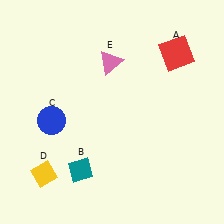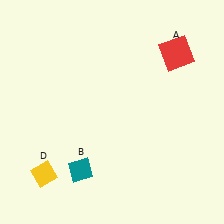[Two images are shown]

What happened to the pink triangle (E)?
The pink triangle (E) was removed in Image 2. It was in the top-left area of Image 1.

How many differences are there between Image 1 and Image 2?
There are 2 differences between the two images.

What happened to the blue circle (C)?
The blue circle (C) was removed in Image 2. It was in the bottom-left area of Image 1.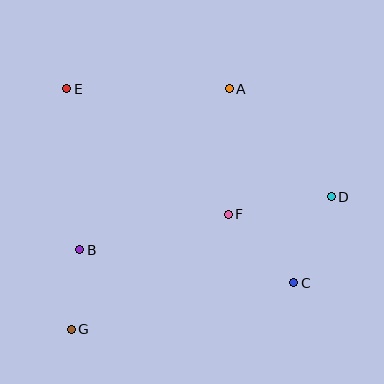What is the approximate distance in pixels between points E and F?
The distance between E and F is approximately 204 pixels.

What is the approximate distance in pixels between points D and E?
The distance between D and E is approximately 286 pixels.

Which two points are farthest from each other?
Points C and E are farthest from each other.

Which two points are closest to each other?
Points B and G are closest to each other.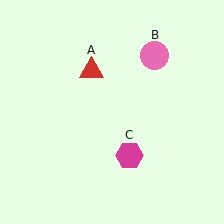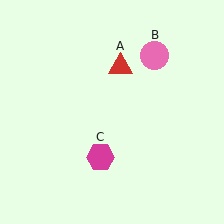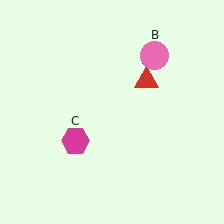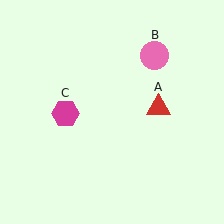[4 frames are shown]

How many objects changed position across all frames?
2 objects changed position: red triangle (object A), magenta hexagon (object C).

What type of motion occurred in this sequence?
The red triangle (object A), magenta hexagon (object C) rotated clockwise around the center of the scene.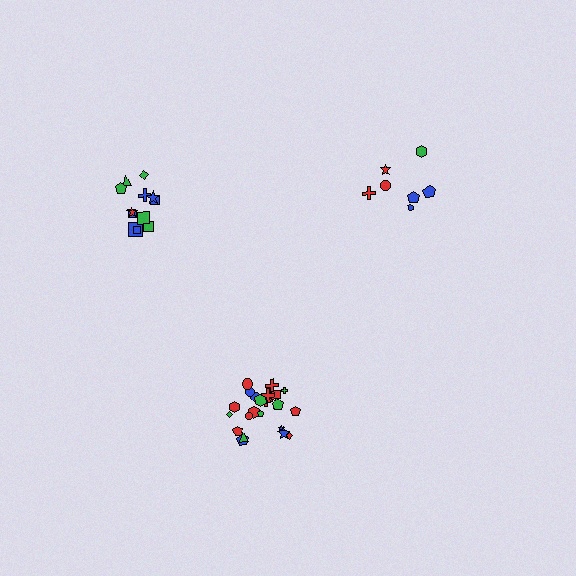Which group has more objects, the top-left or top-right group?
The top-left group.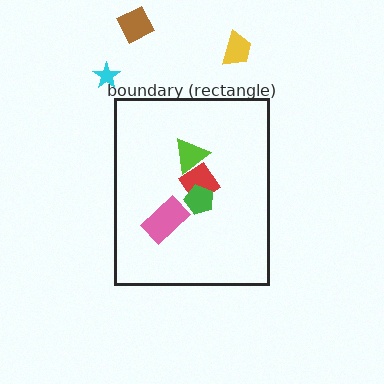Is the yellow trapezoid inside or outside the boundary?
Outside.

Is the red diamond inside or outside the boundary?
Inside.